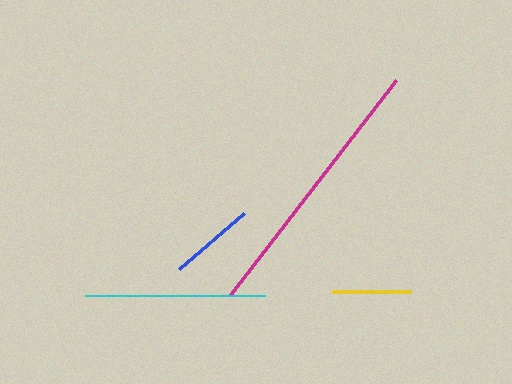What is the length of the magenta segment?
The magenta segment is approximately 272 pixels long.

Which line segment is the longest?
The magenta line is the longest at approximately 272 pixels.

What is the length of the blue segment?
The blue segment is approximately 86 pixels long.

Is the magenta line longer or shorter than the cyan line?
The magenta line is longer than the cyan line.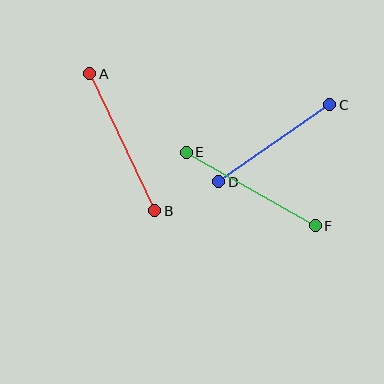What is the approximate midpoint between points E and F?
The midpoint is at approximately (251, 189) pixels.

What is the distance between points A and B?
The distance is approximately 151 pixels.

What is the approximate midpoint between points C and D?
The midpoint is at approximately (274, 143) pixels.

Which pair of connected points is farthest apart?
Points A and B are farthest apart.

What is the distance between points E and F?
The distance is approximately 149 pixels.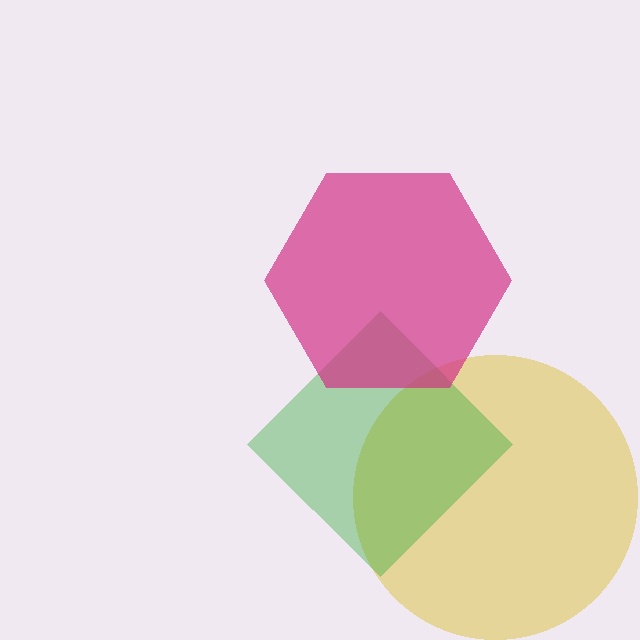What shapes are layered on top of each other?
The layered shapes are: a yellow circle, a green diamond, a magenta hexagon.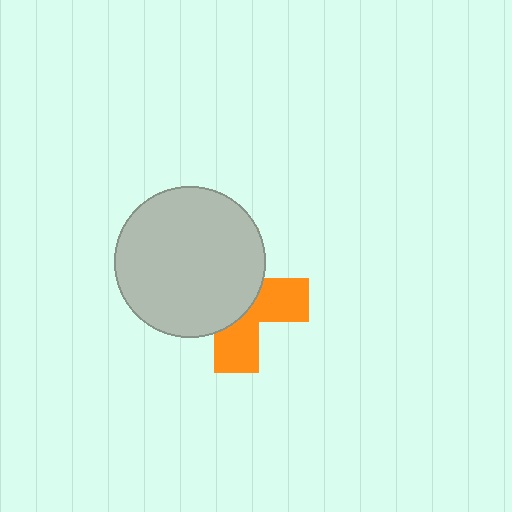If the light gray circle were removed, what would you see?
You would see the complete orange cross.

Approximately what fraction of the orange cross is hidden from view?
Roughly 58% of the orange cross is hidden behind the light gray circle.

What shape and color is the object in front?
The object in front is a light gray circle.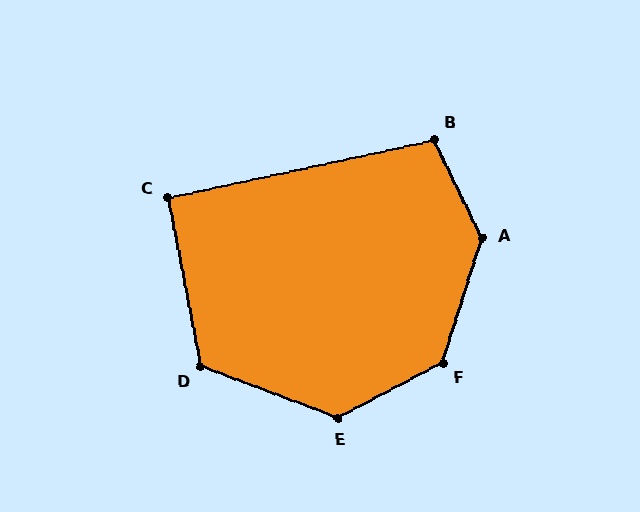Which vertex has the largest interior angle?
A, at approximately 137 degrees.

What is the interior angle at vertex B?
Approximately 104 degrees (obtuse).